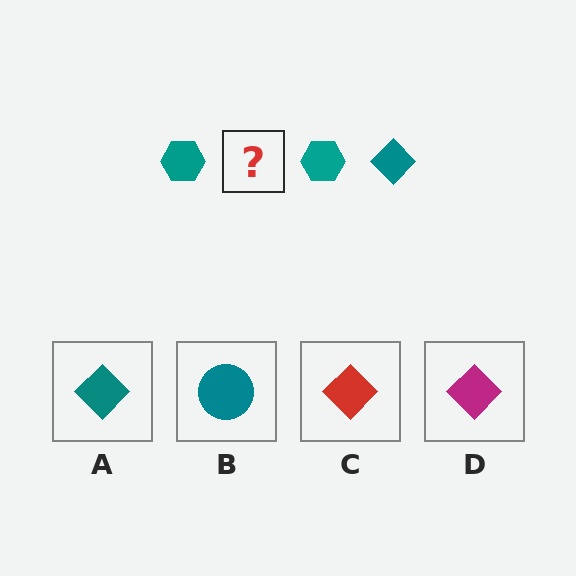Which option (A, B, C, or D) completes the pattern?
A.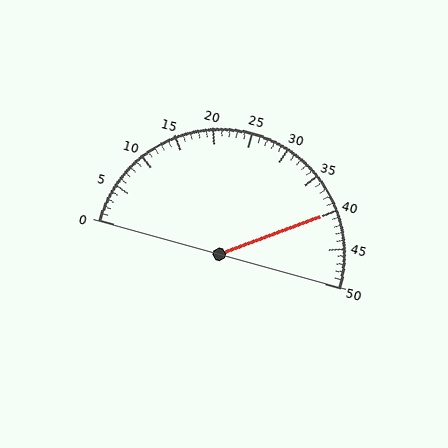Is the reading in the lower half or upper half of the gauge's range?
The reading is in the upper half of the range (0 to 50).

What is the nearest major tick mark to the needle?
The nearest major tick mark is 40.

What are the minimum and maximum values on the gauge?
The gauge ranges from 0 to 50.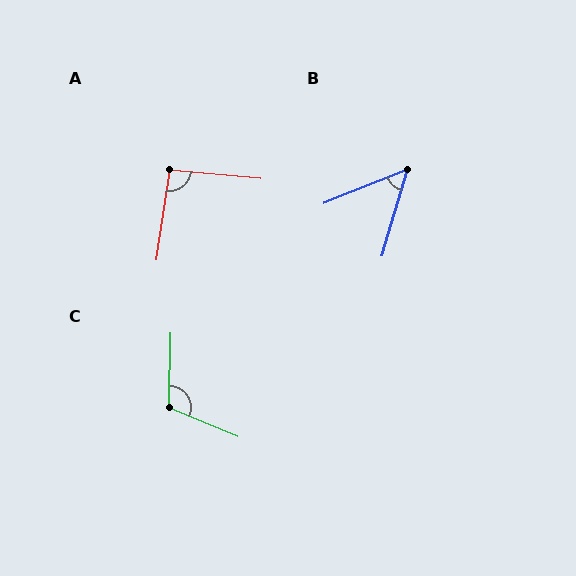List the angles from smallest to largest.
B (52°), A (93°), C (111°).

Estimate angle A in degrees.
Approximately 93 degrees.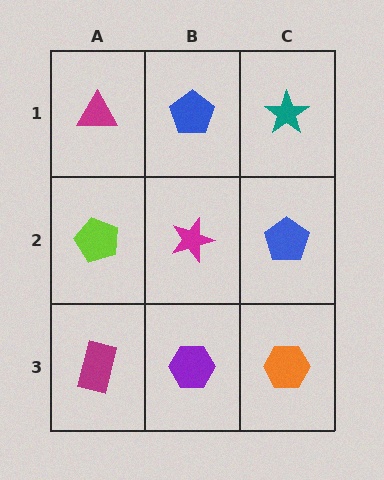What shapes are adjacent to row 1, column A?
A lime pentagon (row 2, column A), a blue pentagon (row 1, column B).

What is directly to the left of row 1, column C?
A blue pentagon.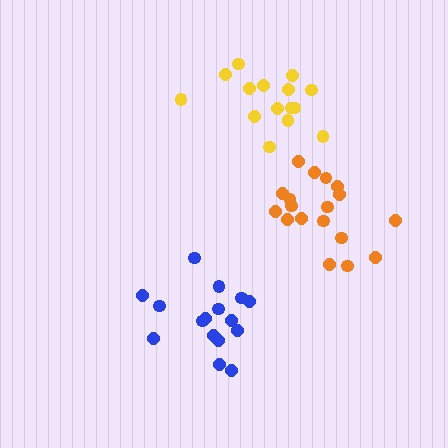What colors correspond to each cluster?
The clusters are colored: blue, yellow, orange.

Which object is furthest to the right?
The orange cluster is rightmost.